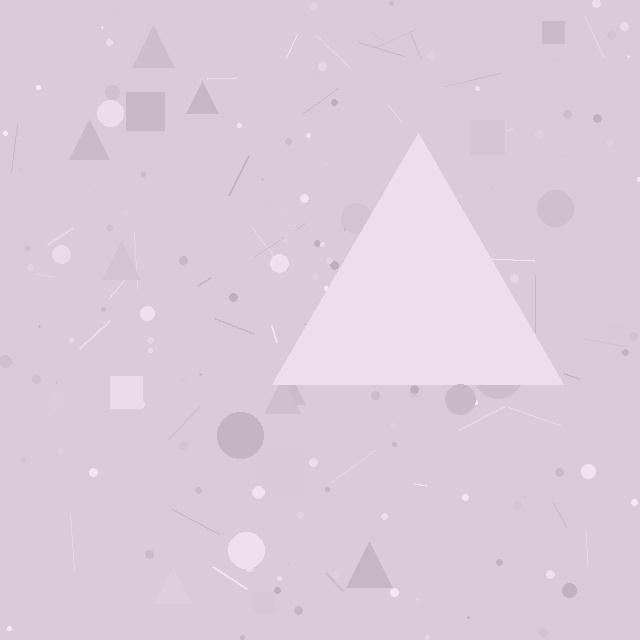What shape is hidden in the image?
A triangle is hidden in the image.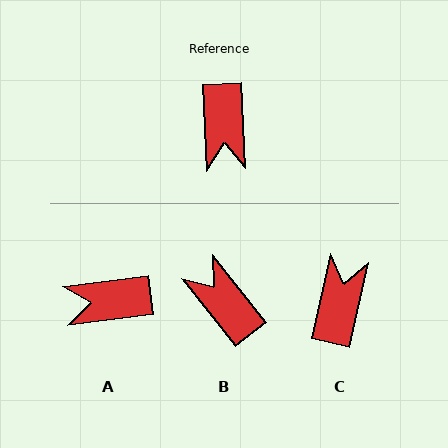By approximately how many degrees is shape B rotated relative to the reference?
Approximately 145 degrees clockwise.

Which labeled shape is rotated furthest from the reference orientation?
C, about 164 degrees away.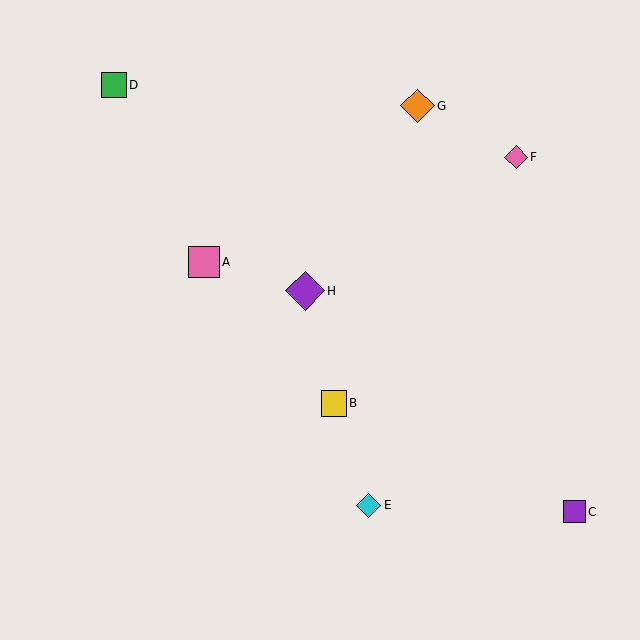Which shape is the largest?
The purple diamond (labeled H) is the largest.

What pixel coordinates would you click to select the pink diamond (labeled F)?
Click at (516, 157) to select the pink diamond F.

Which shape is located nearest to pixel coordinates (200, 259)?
The pink square (labeled A) at (204, 262) is nearest to that location.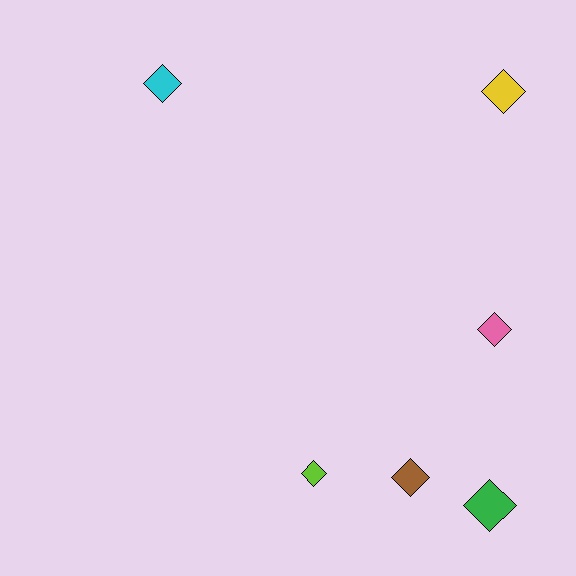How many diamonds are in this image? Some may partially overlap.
There are 6 diamonds.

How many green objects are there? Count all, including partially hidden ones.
There is 1 green object.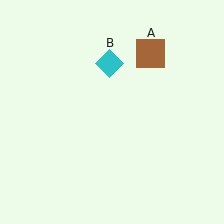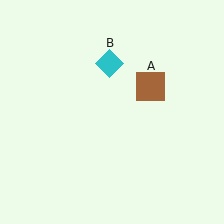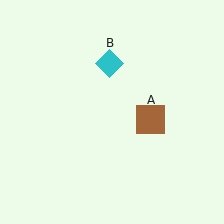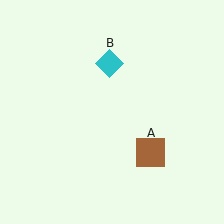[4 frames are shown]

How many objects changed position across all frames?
1 object changed position: brown square (object A).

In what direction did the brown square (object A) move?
The brown square (object A) moved down.